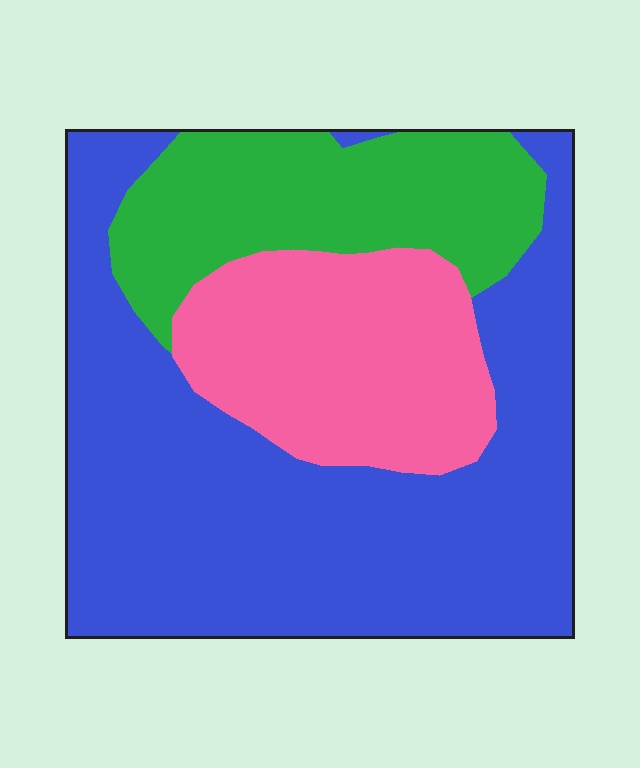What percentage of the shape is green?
Green covers 22% of the shape.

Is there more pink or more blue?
Blue.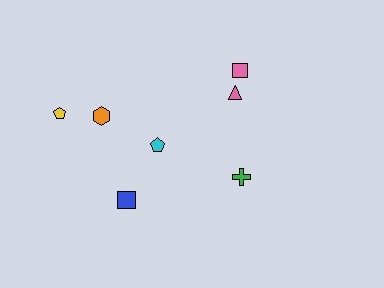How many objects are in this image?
There are 7 objects.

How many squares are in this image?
There are 2 squares.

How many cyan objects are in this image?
There is 1 cyan object.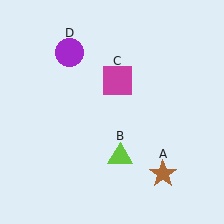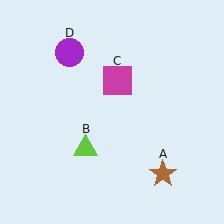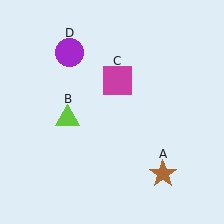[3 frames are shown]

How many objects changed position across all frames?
1 object changed position: lime triangle (object B).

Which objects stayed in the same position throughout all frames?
Brown star (object A) and magenta square (object C) and purple circle (object D) remained stationary.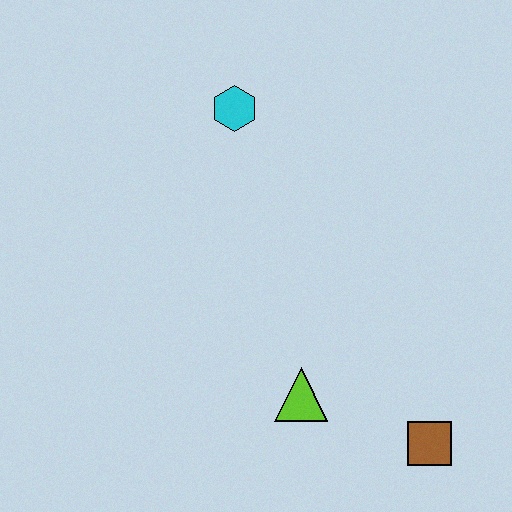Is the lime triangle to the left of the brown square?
Yes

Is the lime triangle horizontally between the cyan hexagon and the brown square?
Yes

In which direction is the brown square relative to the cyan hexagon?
The brown square is below the cyan hexagon.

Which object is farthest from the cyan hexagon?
The brown square is farthest from the cyan hexagon.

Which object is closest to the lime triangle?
The brown square is closest to the lime triangle.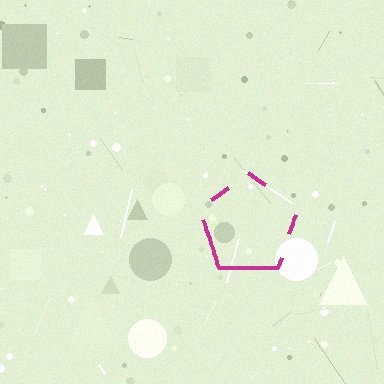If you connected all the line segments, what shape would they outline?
They would outline a pentagon.